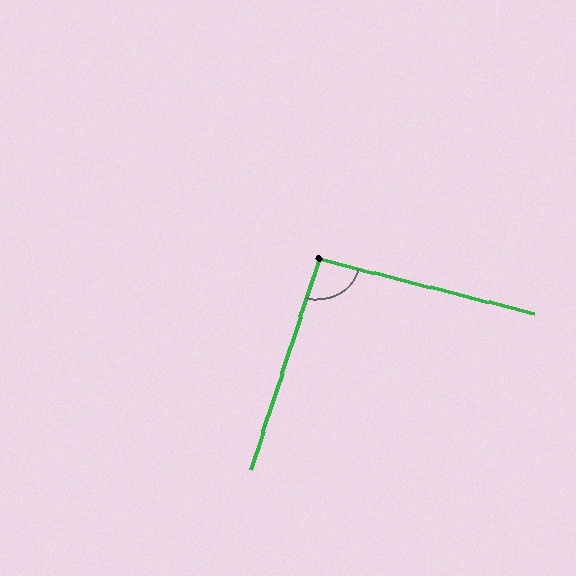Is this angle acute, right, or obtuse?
It is approximately a right angle.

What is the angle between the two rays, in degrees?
Approximately 94 degrees.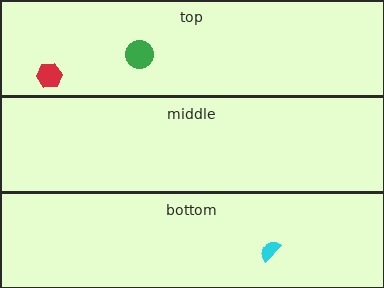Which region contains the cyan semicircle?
The bottom region.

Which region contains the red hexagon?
The top region.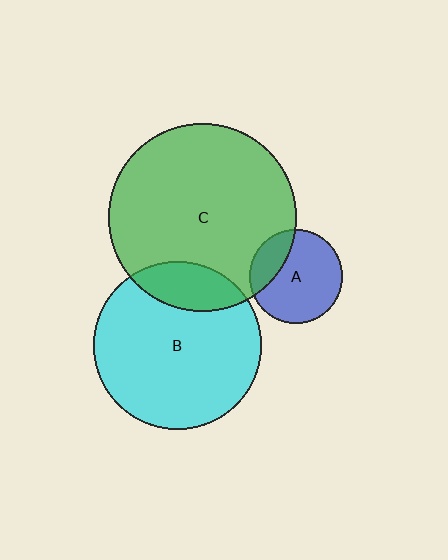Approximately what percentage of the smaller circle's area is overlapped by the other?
Approximately 20%.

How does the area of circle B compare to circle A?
Approximately 3.2 times.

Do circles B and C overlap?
Yes.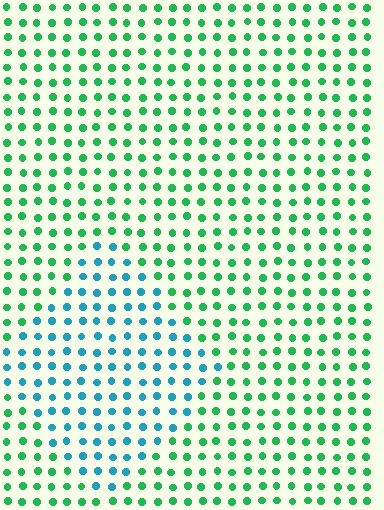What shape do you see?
I see a diamond.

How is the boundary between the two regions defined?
The boundary is defined purely by a slight shift in hue (about 52 degrees). Spacing, size, and orientation are identical on both sides.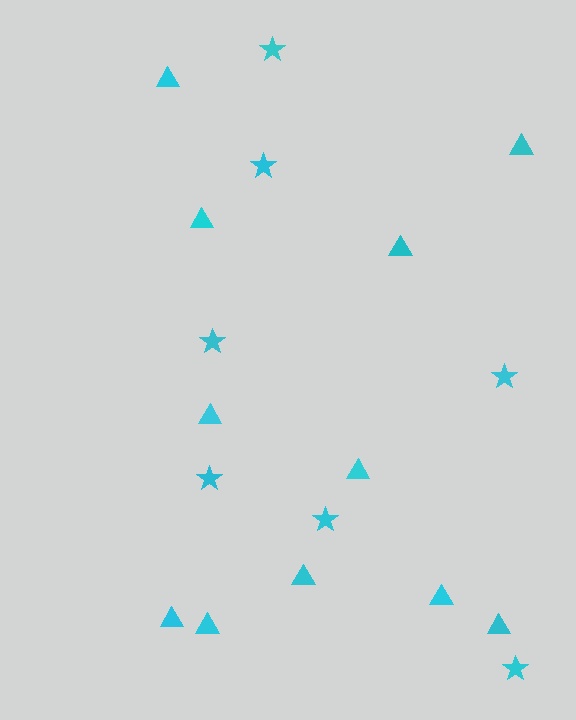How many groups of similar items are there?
There are 2 groups: one group of triangles (11) and one group of stars (7).